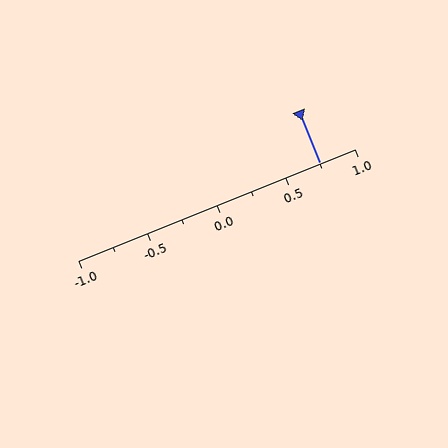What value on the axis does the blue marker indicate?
The marker indicates approximately 0.75.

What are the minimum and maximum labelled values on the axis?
The axis runs from -1.0 to 1.0.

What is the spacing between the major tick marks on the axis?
The major ticks are spaced 0.5 apart.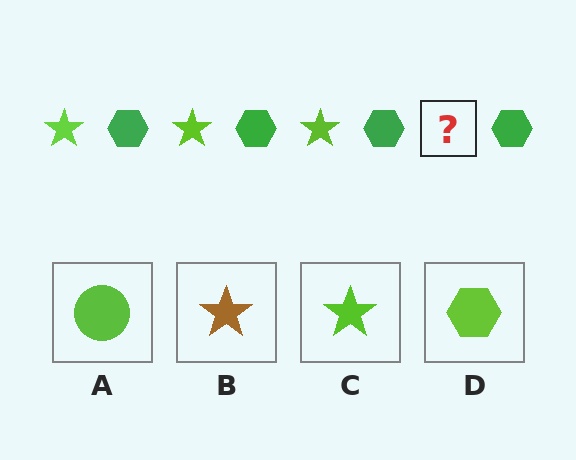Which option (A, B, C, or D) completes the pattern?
C.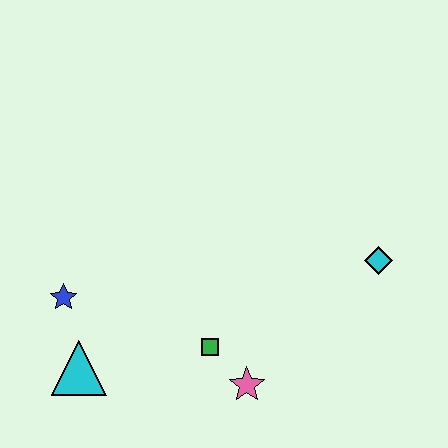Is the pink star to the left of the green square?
No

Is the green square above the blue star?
No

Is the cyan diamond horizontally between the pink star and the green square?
No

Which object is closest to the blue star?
The cyan triangle is closest to the blue star.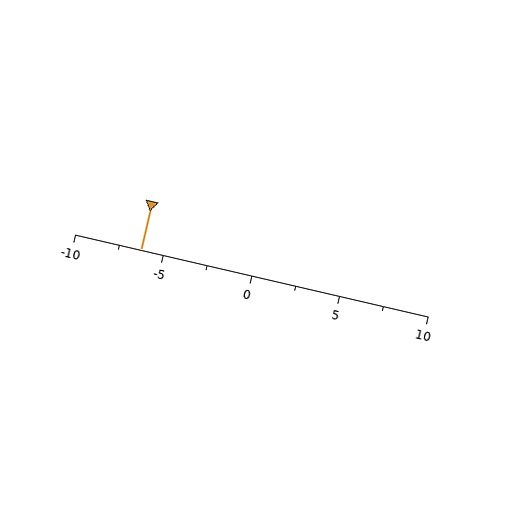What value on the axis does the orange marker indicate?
The marker indicates approximately -6.2.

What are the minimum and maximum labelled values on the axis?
The axis runs from -10 to 10.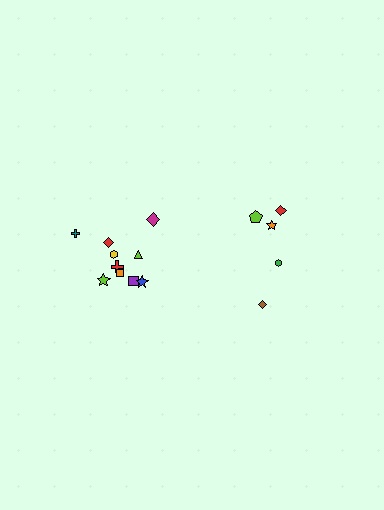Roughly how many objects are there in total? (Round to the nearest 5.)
Roughly 15 objects in total.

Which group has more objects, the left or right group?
The left group.